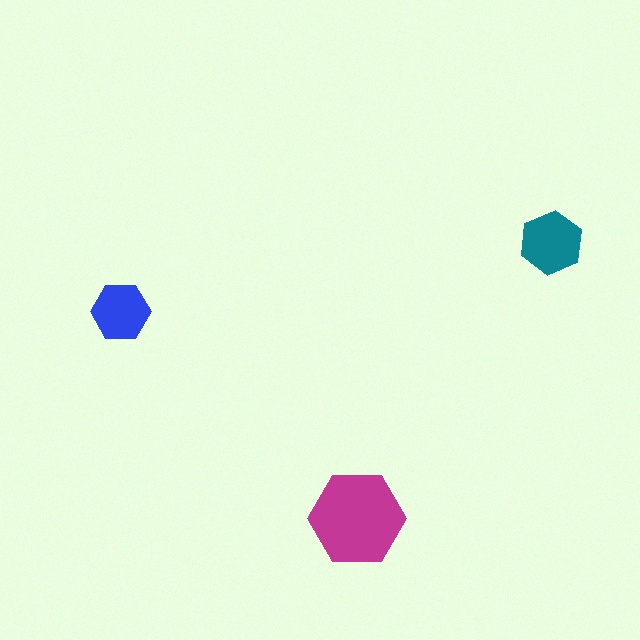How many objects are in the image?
There are 3 objects in the image.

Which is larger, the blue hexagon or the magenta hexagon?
The magenta one.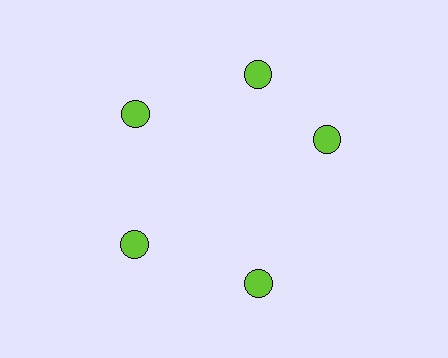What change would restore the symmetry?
The symmetry would be restored by rotating it back into even spacing with its neighbors so that all 5 circles sit at equal angles and equal distance from the center.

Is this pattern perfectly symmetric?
No. The 5 lime circles are arranged in a ring, but one element near the 3 o'clock position is rotated out of alignment along the ring, breaking the 5-fold rotational symmetry.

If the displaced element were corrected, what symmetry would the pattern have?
It would have 5-fold rotational symmetry — the pattern would map onto itself every 72 degrees.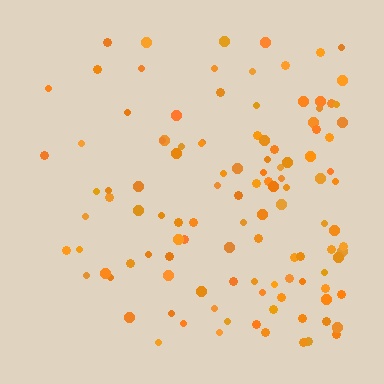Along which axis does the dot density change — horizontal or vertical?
Horizontal.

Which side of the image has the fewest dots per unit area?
The left.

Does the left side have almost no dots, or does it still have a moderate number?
Still a moderate number, just noticeably fewer than the right.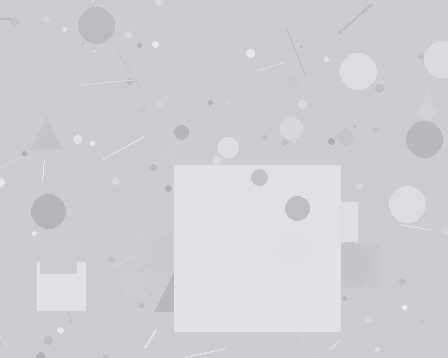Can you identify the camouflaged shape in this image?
The camouflaged shape is a square.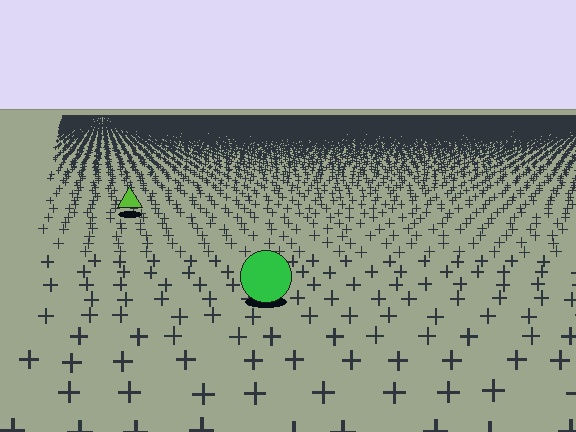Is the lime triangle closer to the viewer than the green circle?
No. The green circle is closer — you can tell from the texture gradient: the ground texture is coarser near it.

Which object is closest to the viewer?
The green circle is closest. The texture marks near it are larger and more spread out.